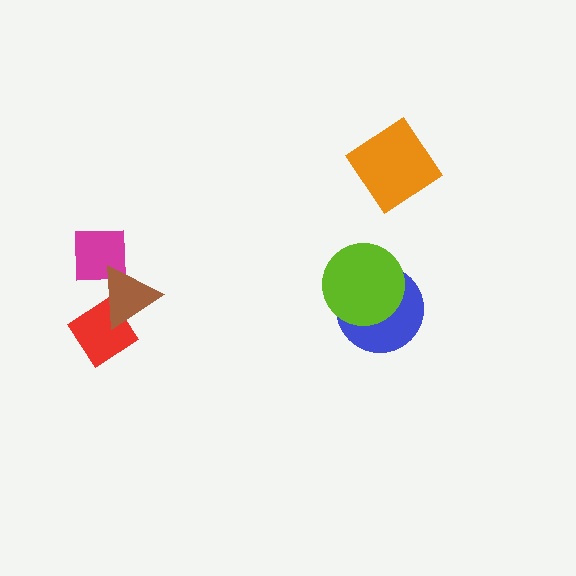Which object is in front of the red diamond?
The brown triangle is in front of the red diamond.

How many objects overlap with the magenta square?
1 object overlaps with the magenta square.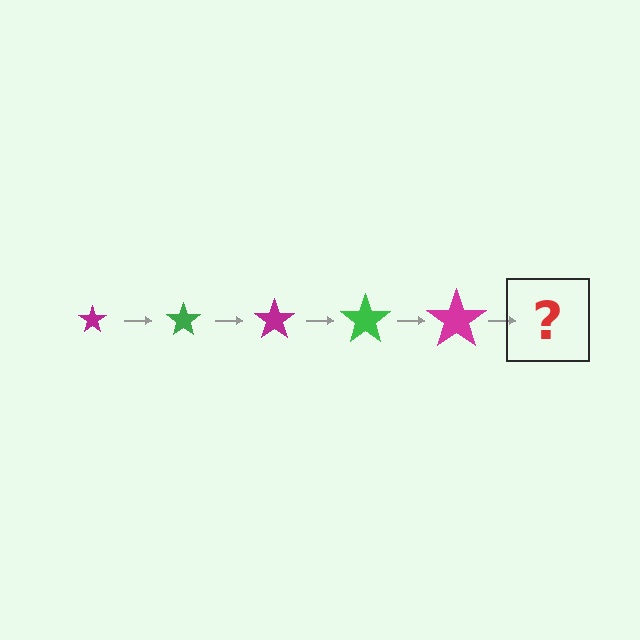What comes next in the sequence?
The next element should be a green star, larger than the previous one.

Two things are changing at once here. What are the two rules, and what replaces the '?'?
The two rules are that the star grows larger each step and the color cycles through magenta and green. The '?' should be a green star, larger than the previous one.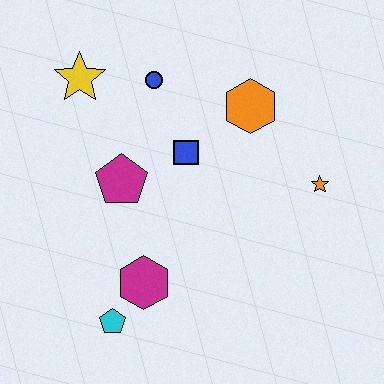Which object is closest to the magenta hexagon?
The cyan pentagon is closest to the magenta hexagon.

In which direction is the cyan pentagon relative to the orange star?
The cyan pentagon is to the left of the orange star.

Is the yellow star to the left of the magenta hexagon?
Yes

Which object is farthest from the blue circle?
The cyan pentagon is farthest from the blue circle.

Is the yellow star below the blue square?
No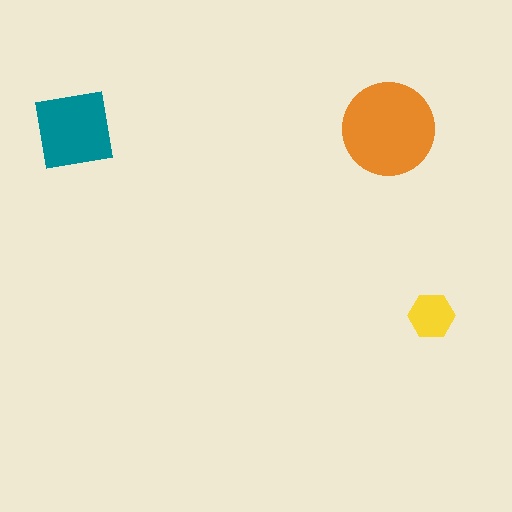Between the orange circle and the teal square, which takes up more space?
The orange circle.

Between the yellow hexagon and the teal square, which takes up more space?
The teal square.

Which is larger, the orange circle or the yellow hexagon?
The orange circle.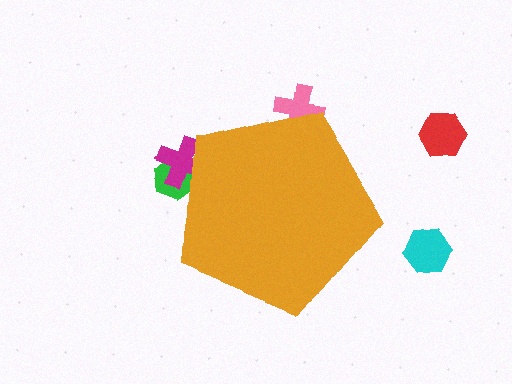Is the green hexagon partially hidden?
Yes, the green hexagon is partially hidden behind the orange pentagon.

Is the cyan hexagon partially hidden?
No, the cyan hexagon is fully visible.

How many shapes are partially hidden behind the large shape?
3 shapes are partially hidden.